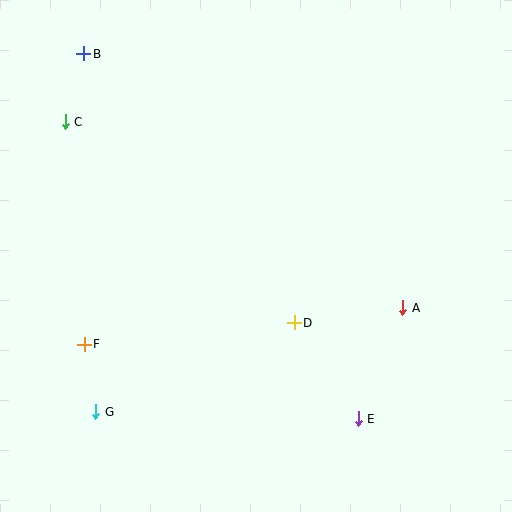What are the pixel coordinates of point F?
Point F is at (84, 344).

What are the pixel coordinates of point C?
Point C is at (65, 122).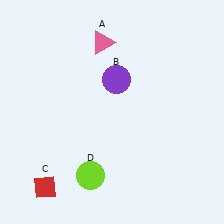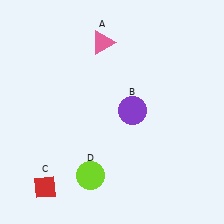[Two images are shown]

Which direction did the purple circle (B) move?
The purple circle (B) moved down.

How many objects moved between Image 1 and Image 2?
1 object moved between the two images.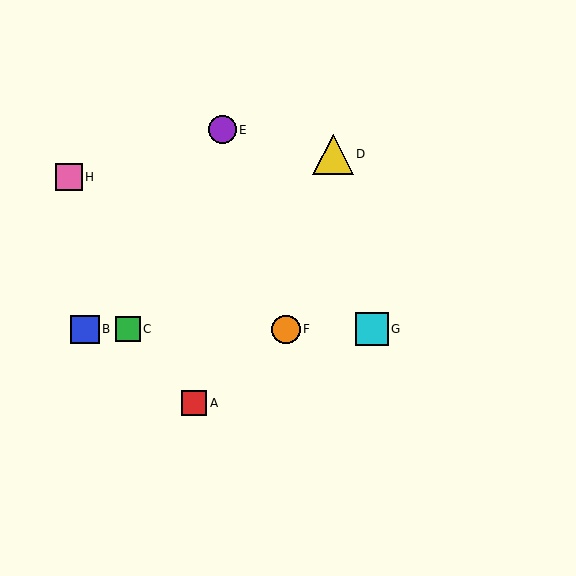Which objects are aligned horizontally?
Objects B, C, F, G are aligned horizontally.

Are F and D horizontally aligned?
No, F is at y≈329 and D is at y≈154.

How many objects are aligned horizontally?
4 objects (B, C, F, G) are aligned horizontally.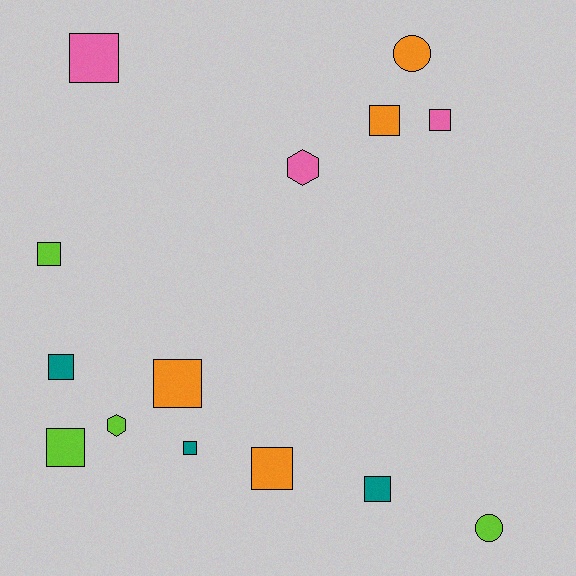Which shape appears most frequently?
Square, with 10 objects.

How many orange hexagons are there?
There are no orange hexagons.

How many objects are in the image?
There are 14 objects.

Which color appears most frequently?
Orange, with 4 objects.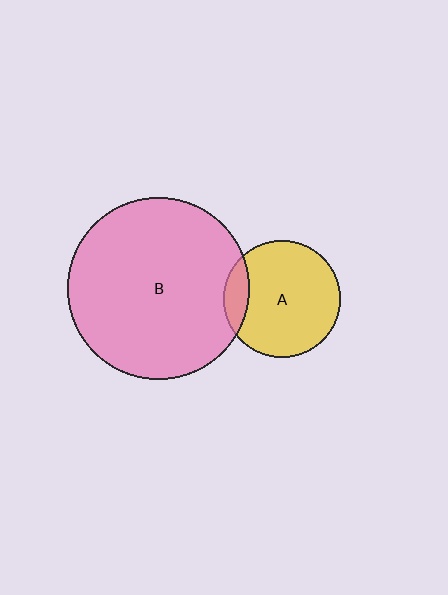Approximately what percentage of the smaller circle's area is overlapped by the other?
Approximately 15%.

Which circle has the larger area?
Circle B (pink).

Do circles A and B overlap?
Yes.